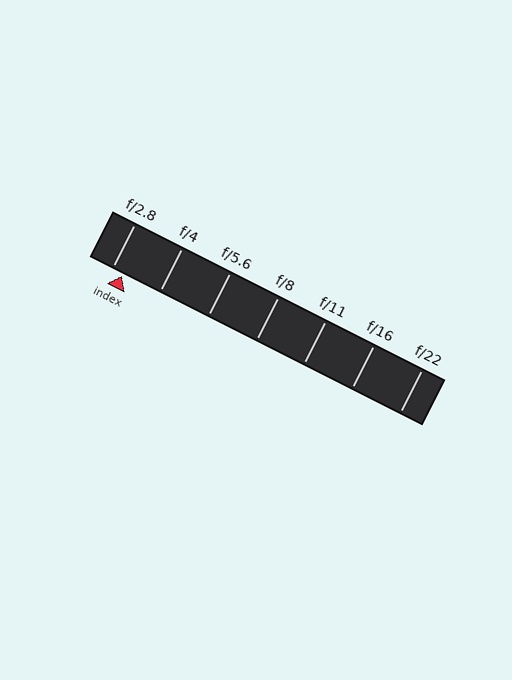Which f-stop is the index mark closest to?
The index mark is closest to f/2.8.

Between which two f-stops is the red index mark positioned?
The index mark is between f/2.8 and f/4.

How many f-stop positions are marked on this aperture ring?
There are 7 f-stop positions marked.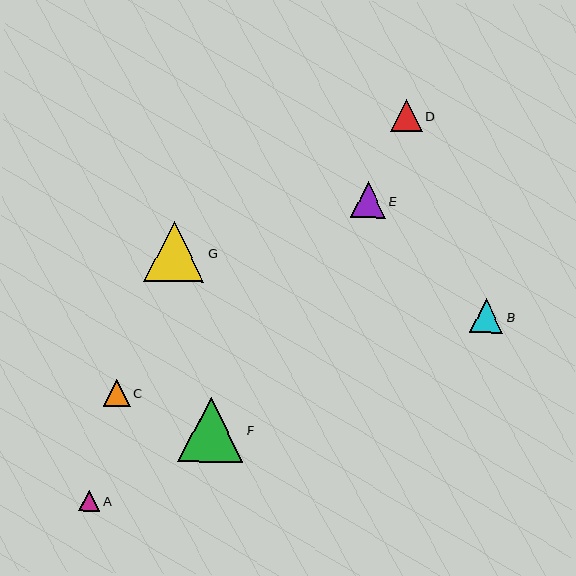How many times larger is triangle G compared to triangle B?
Triangle G is approximately 1.8 times the size of triangle B.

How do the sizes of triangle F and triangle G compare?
Triangle F and triangle G are approximately the same size.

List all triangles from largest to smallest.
From largest to smallest: F, G, E, B, D, C, A.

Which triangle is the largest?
Triangle F is the largest with a size of approximately 65 pixels.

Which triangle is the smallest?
Triangle A is the smallest with a size of approximately 21 pixels.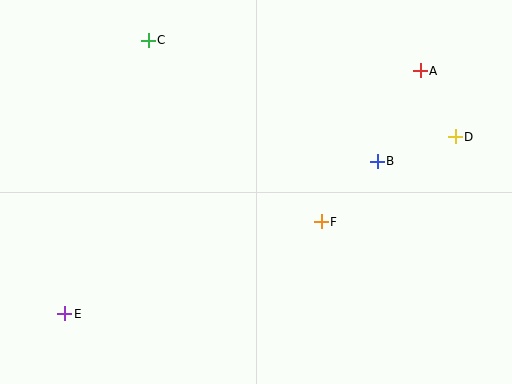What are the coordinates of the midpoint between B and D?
The midpoint between B and D is at (416, 149).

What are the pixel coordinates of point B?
Point B is at (377, 161).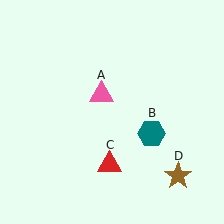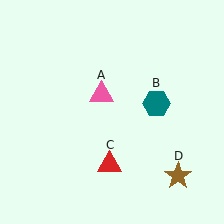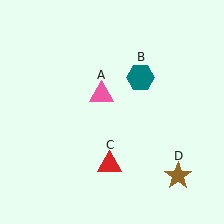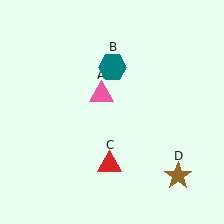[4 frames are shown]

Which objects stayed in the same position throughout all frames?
Pink triangle (object A) and red triangle (object C) and brown star (object D) remained stationary.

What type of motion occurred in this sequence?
The teal hexagon (object B) rotated counterclockwise around the center of the scene.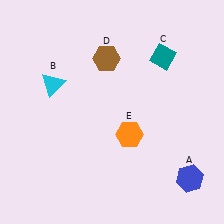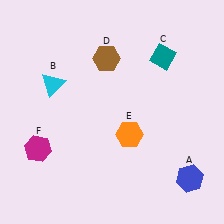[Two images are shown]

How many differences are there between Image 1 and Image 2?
There is 1 difference between the two images.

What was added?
A magenta hexagon (F) was added in Image 2.